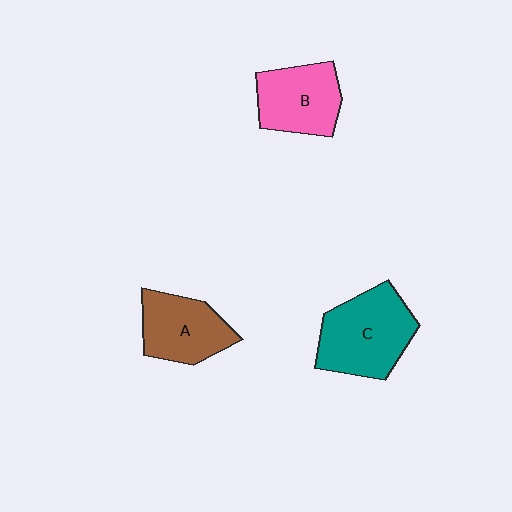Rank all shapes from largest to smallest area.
From largest to smallest: C (teal), B (pink), A (brown).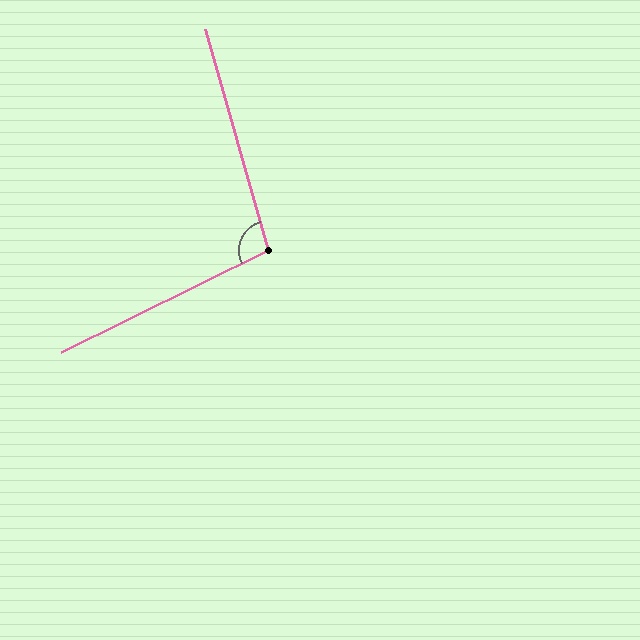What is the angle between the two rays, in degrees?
Approximately 100 degrees.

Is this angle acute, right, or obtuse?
It is obtuse.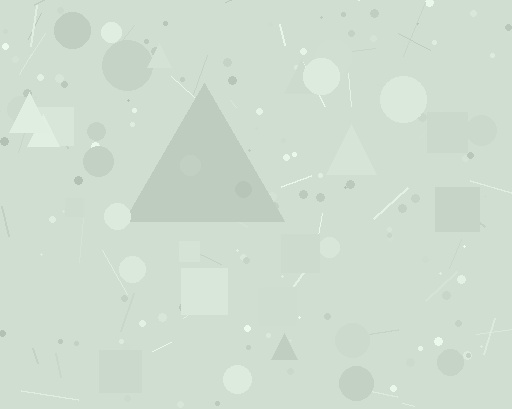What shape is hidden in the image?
A triangle is hidden in the image.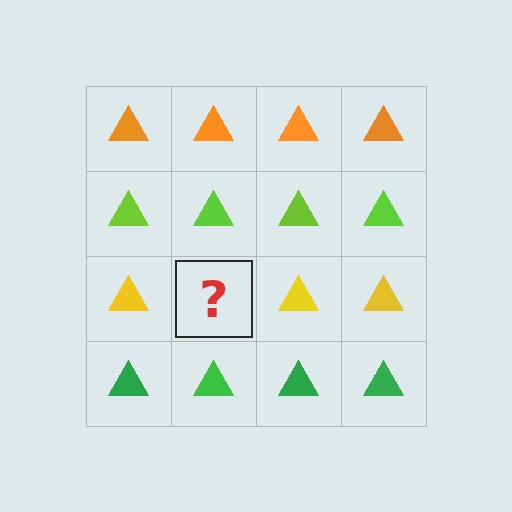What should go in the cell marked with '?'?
The missing cell should contain a yellow triangle.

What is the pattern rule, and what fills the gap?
The rule is that each row has a consistent color. The gap should be filled with a yellow triangle.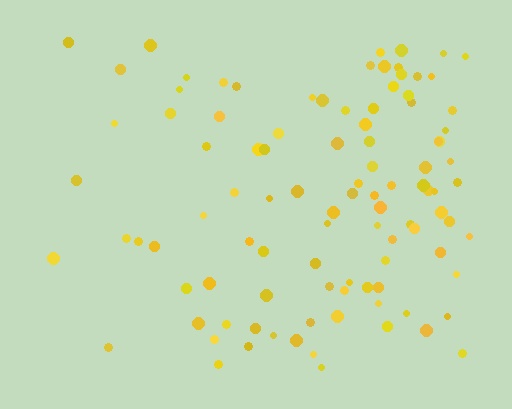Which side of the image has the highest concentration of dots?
The right.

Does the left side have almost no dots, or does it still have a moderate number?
Still a moderate number, just noticeably fewer than the right.